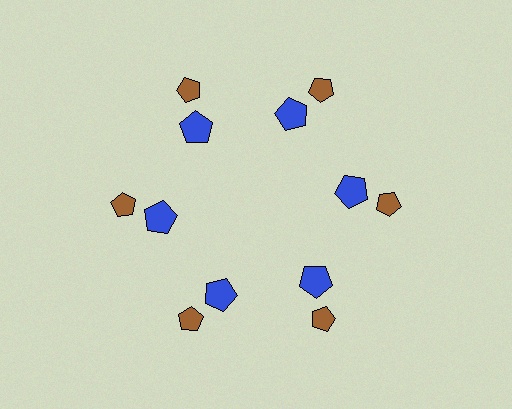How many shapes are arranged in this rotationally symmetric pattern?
There are 12 shapes, arranged in 6 groups of 2.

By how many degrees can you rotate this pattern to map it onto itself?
The pattern maps onto itself every 60 degrees of rotation.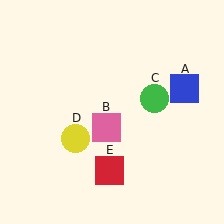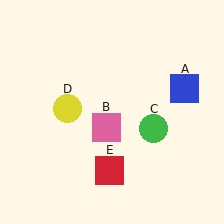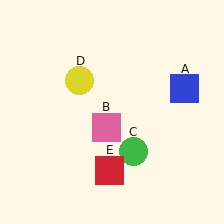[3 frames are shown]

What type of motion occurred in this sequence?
The green circle (object C), yellow circle (object D) rotated clockwise around the center of the scene.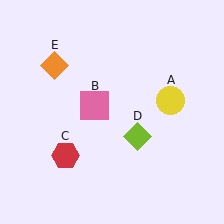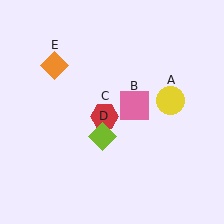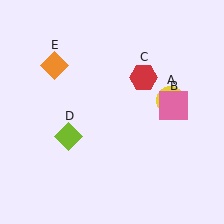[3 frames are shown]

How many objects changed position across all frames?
3 objects changed position: pink square (object B), red hexagon (object C), lime diamond (object D).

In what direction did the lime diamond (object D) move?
The lime diamond (object D) moved left.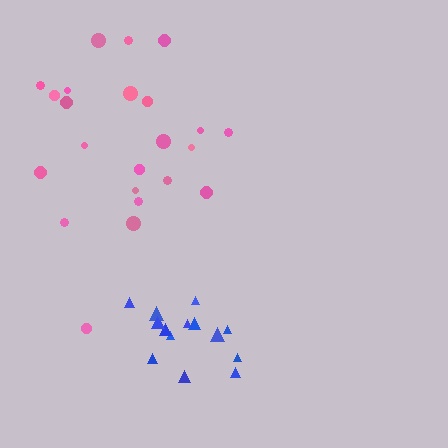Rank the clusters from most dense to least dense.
blue, pink.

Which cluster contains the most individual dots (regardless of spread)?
Pink (23).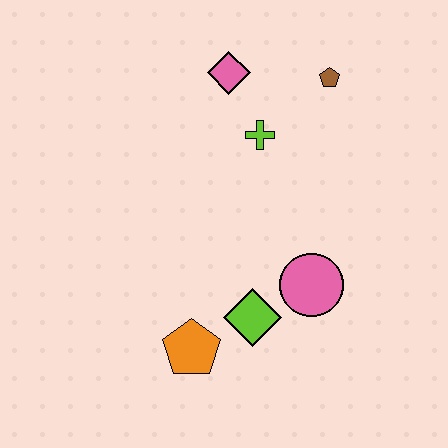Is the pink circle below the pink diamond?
Yes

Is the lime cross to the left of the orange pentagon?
No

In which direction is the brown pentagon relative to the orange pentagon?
The brown pentagon is above the orange pentagon.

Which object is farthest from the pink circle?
The pink diamond is farthest from the pink circle.